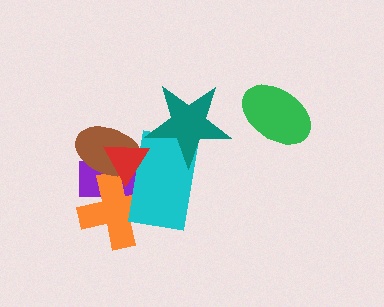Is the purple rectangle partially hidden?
Yes, it is partially covered by another shape.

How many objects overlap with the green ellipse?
0 objects overlap with the green ellipse.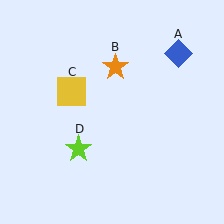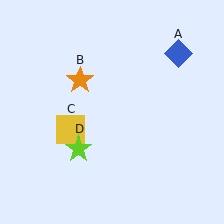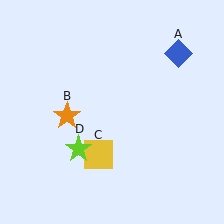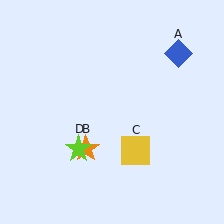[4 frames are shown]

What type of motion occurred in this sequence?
The orange star (object B), yellow square (object C) rotated counterclockwise around the center of the scene.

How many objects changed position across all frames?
2 objects changed position: orange star (object B), yellow square (object C).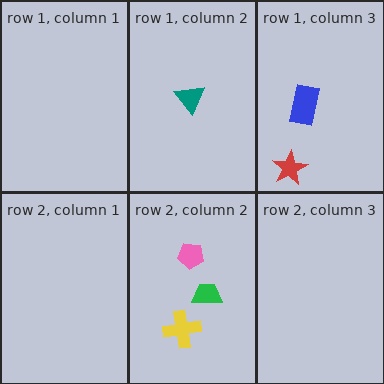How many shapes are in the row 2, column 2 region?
3.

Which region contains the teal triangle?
The row 1, column 2 region.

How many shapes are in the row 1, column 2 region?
1.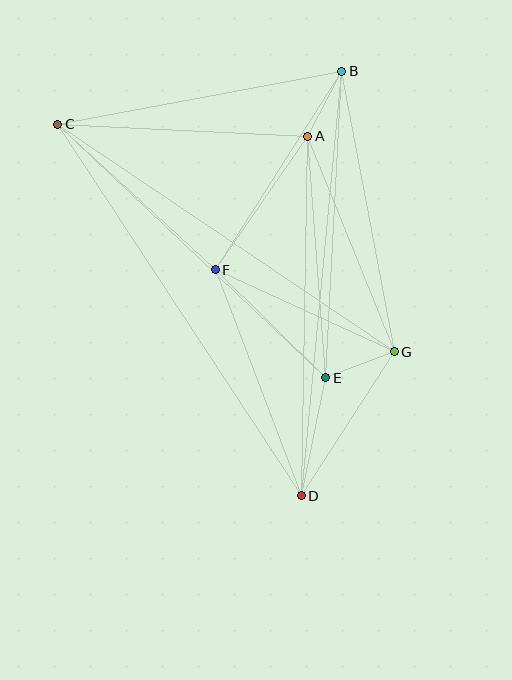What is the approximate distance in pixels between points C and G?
The distance between C and G is approximately 406 pixels.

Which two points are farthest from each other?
Points C and D are farthest from each other.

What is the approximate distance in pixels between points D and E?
The distance between D and E is approximately 120 pixels.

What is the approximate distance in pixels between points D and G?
The distance between D and G is approximately 171 pixels.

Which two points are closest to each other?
Points A and B are closest to each other.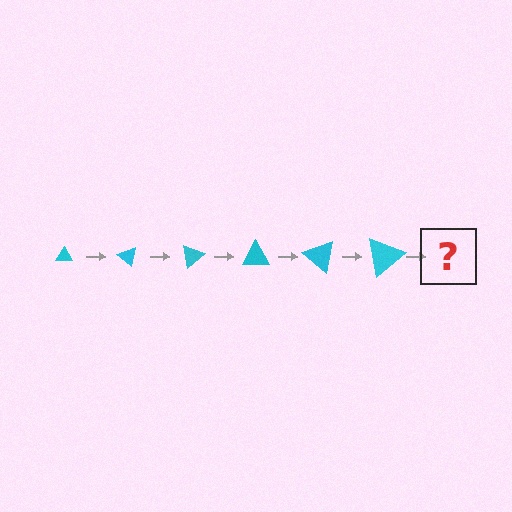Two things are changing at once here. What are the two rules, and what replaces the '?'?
The two rules are that the triangle grows larger each step and it rotates 40 degrees each step. The '?' should be a triangle, larger than the previous one and rotated 240 degrees from the start.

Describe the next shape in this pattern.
It should be a triangle, larger than the previous one and rotated 240 degrees from the start.